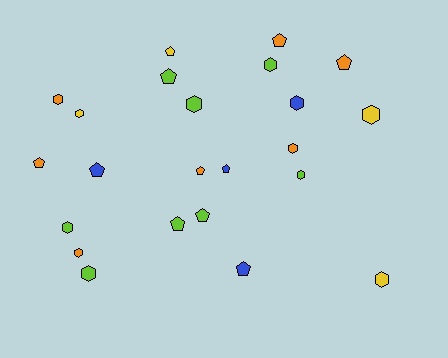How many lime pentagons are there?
There are 3 lime pentagons.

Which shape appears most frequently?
Hexagon, with 12 objects.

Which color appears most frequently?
Lime, with 8 objects.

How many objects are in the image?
There are 23 objects.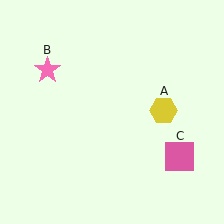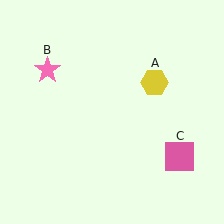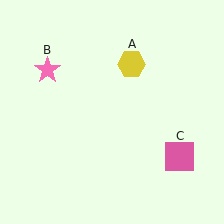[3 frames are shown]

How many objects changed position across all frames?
1 object changed position: yellow hexagon (object A).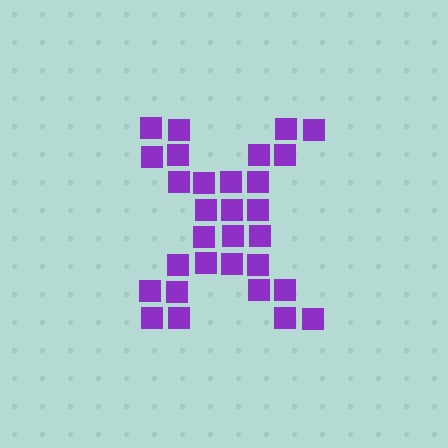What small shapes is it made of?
It is made of small squares.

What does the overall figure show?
The overall figure shows the letter X.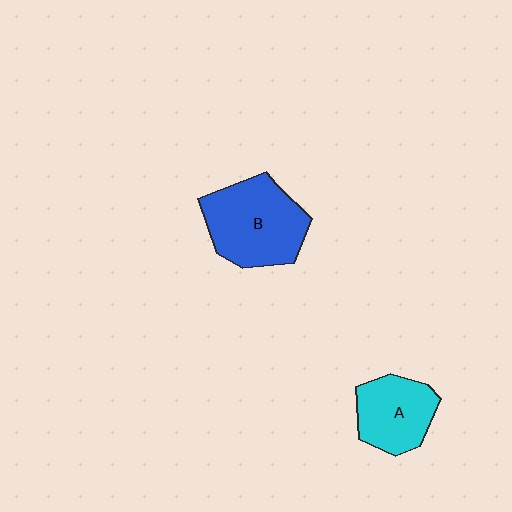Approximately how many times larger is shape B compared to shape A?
Approximately 1.4 times.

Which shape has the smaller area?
Shape A (cyan).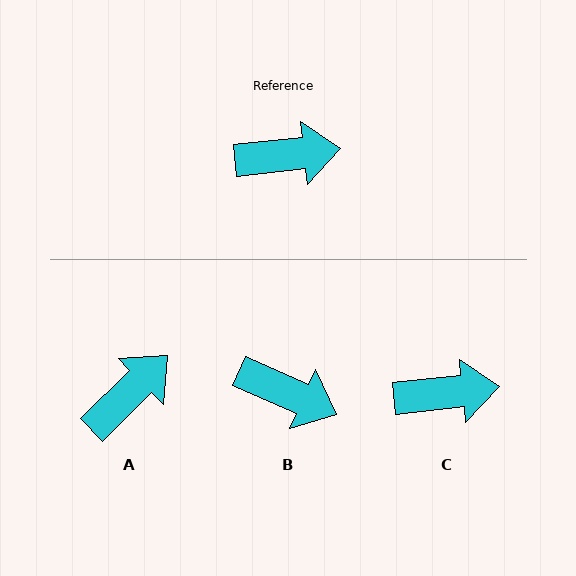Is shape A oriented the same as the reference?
No, it is off by about 38 degrees.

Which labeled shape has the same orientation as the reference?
C.